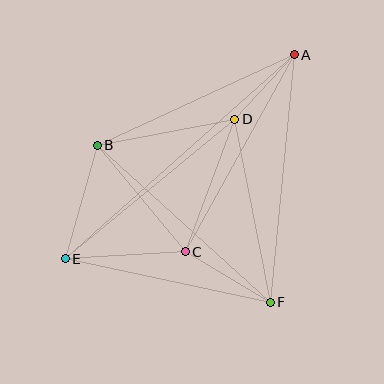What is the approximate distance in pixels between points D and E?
The distance between D and E is approximately 220 pixels.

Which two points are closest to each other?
Points A and D are closest to each other.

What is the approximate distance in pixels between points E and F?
The distance between E and F is approximately 210 pixels.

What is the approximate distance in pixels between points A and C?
The distance between A and C is approximately 225 pixels.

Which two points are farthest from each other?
Points A and E are farthest from each other.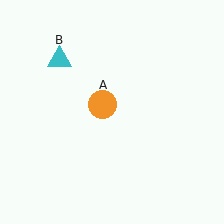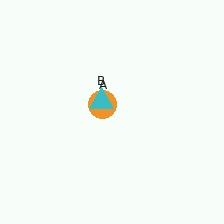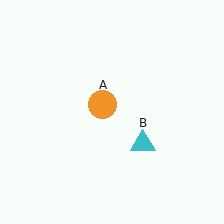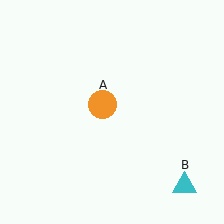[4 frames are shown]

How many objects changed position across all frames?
1 object changed position: cyan triangle (object B).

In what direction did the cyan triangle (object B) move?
The cyan triangle (object B) moved down and to the right.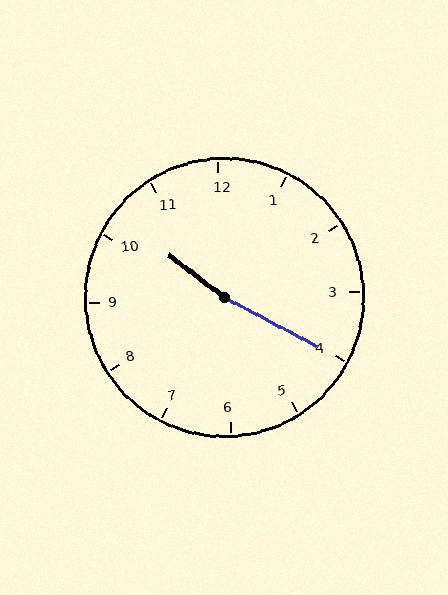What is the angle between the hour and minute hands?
Approximately 170 degrees.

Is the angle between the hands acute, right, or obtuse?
It is obtuse.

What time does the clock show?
10:20.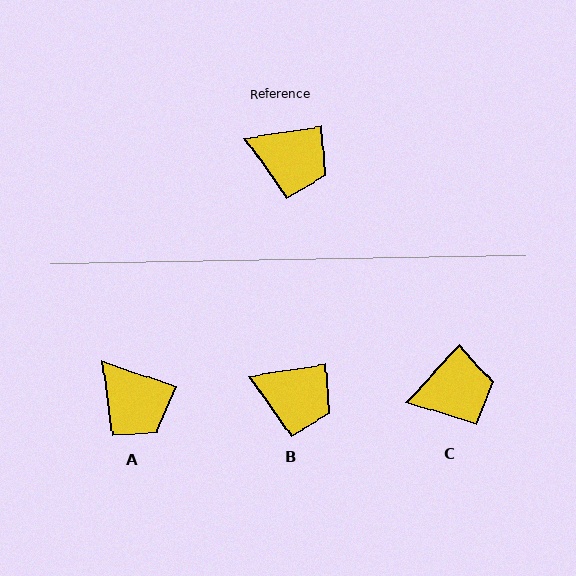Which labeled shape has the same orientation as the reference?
B.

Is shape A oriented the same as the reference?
No, it is off by about 28 degrees.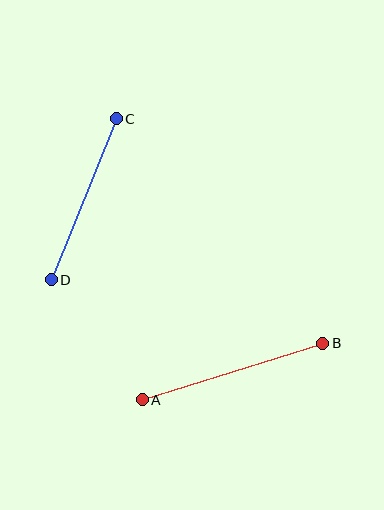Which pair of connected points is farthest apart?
Points A and B are farthest apart.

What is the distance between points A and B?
The distance is approximately 189 pixels.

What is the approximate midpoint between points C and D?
The midpoint is at approximately (84, 199) pixels.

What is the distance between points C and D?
The distance is approximately 173 pixels.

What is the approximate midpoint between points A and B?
The midpoint is at approximately (233, 372) pixels.